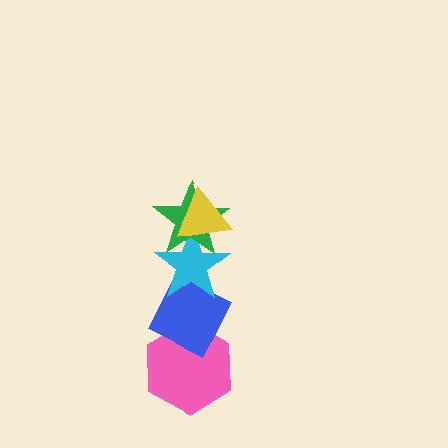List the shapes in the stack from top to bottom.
From top to bottom: the yellow triangle, the green star, the cyan star, the blue diamond, the pink hexagon.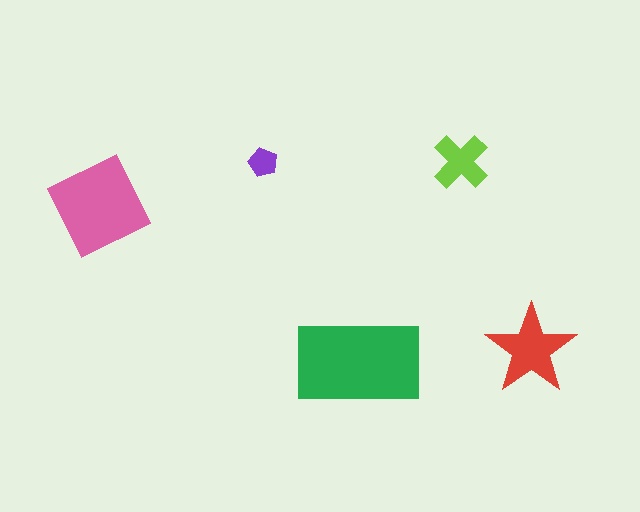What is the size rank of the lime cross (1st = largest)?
4th.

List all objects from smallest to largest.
The purple pentagon, the lime cross, the red star, the pink diamond, the green rectangle.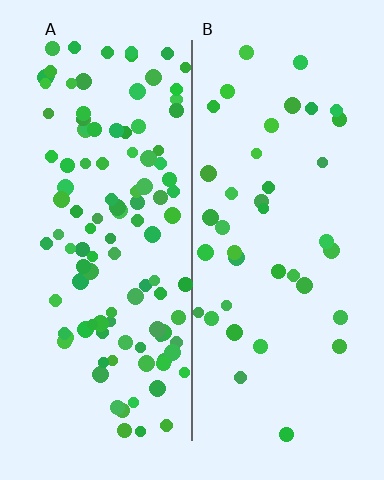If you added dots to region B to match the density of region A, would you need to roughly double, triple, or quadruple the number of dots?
Approximately triple.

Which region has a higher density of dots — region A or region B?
A (the left).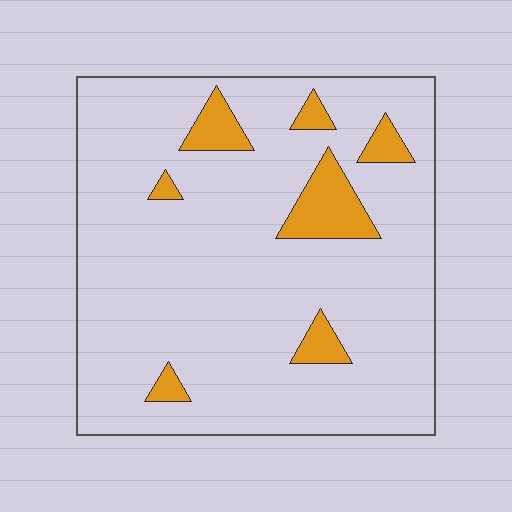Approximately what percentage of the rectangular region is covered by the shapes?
Approximately 10%.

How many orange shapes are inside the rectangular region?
7.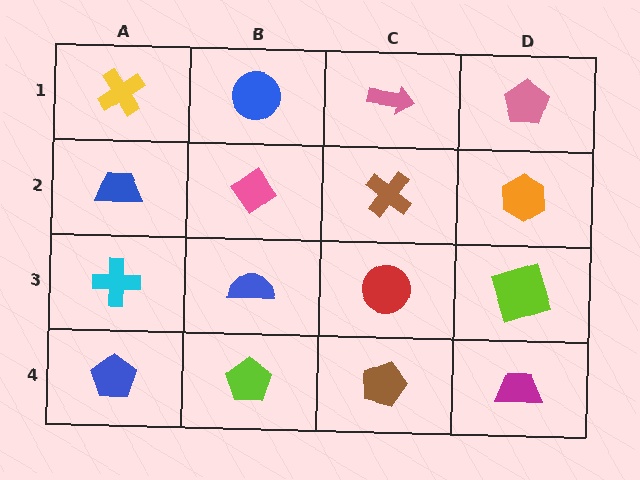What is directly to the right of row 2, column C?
An orange hexagon.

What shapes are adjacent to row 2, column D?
A pink pentagon (row 1, column D), a lime square (row 3, column D), a brown cross (row 2, column C).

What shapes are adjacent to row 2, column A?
A yellow cross (row 1, column A), a cyan cross (row 3, column A), a pink diamond (row 2, column B).